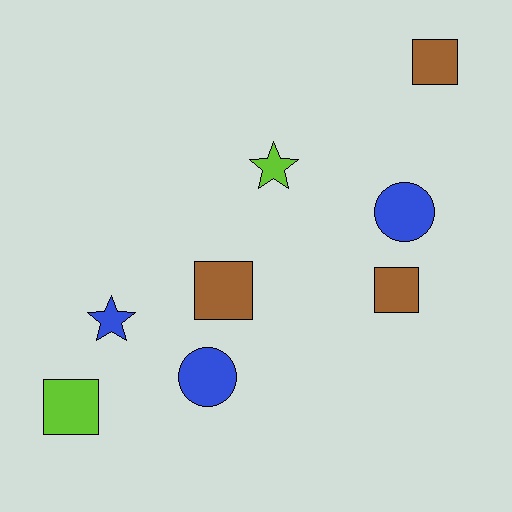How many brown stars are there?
There are no brown stars.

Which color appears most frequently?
Blue, with 3 objects.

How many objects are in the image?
There are 8 objects.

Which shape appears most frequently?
Square, with 4 objects.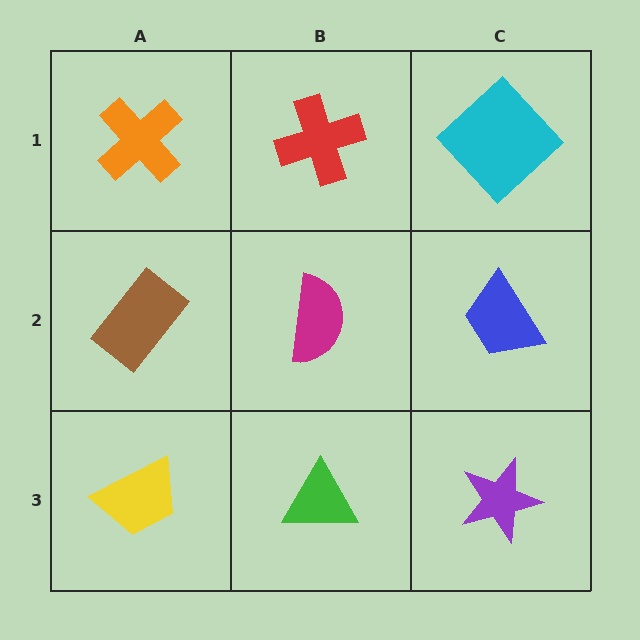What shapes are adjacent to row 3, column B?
A magenta semicircle (row 2, column B), a yellow trapezoid (row 3, column A), a purple star (row 3, column C).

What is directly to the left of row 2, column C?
A magenta semicircle.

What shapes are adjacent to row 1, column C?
A blue trapezoid (row 2, column C), a red cross (row 1, column B).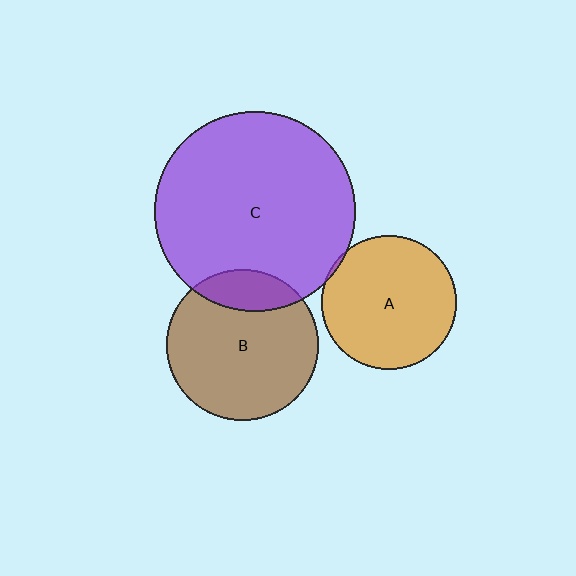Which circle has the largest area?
Circle C (purple).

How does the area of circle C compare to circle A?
Approximately 2.2 times.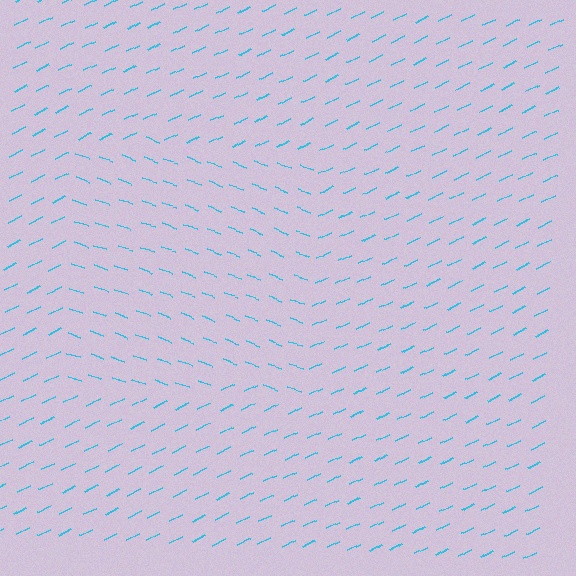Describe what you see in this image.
The image is filled with small cyan line segments. A rectangle region in the image has lines oriented differently from the surrounding lines, creating a visible texture boundary.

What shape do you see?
I see a rectangle.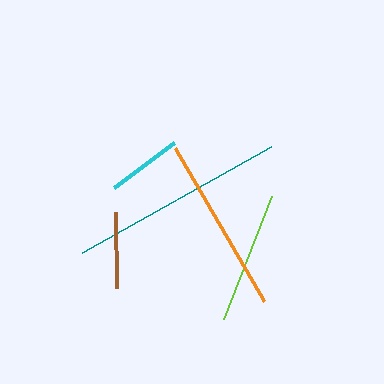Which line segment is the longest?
The teal line is the longest at approximately 216 pixels.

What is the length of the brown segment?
The brown segment is approximately 76 pixels long.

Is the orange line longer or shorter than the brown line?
The orange line is longer than the brown line.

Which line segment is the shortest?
The cyan line is the shortest at approximately 76 pixels.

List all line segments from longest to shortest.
From longest to shortest: teal, orange, lime, brown, cyan.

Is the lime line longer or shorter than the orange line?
The orange line is longer than the lime line.